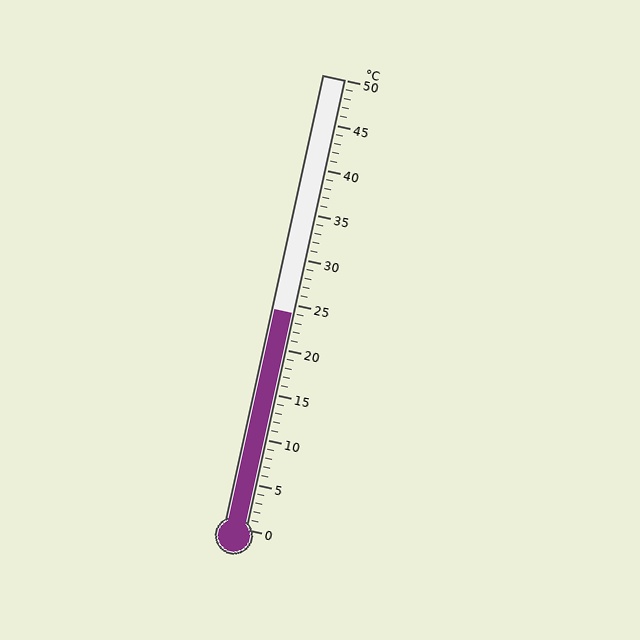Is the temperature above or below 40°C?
The temperature is below 40°C.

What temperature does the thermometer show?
The thermometer shows approximately 24°C.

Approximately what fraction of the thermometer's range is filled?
The thermometer is filled to approximately 50% of its range.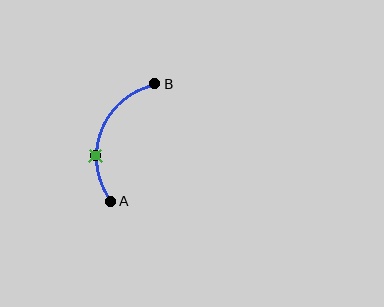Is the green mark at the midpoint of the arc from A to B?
No. The green mark lies on the arc but is closer to endpoint A. The arc midpoint would be at the point on the curve equidistant along the arc from both A and B.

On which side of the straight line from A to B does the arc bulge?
The arc bulges to the left of the straight line connecting A and B.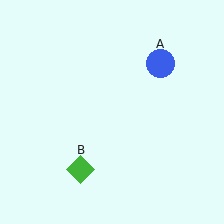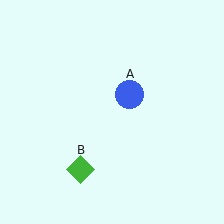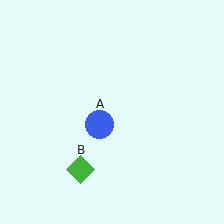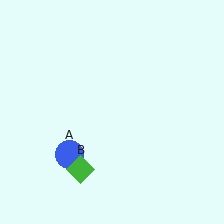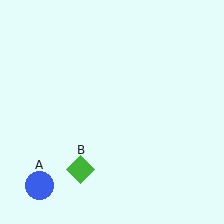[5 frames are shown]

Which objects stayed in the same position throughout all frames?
Green diamond (object B) remained stationary.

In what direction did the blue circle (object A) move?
The blue circle (object A) moved down and to the left.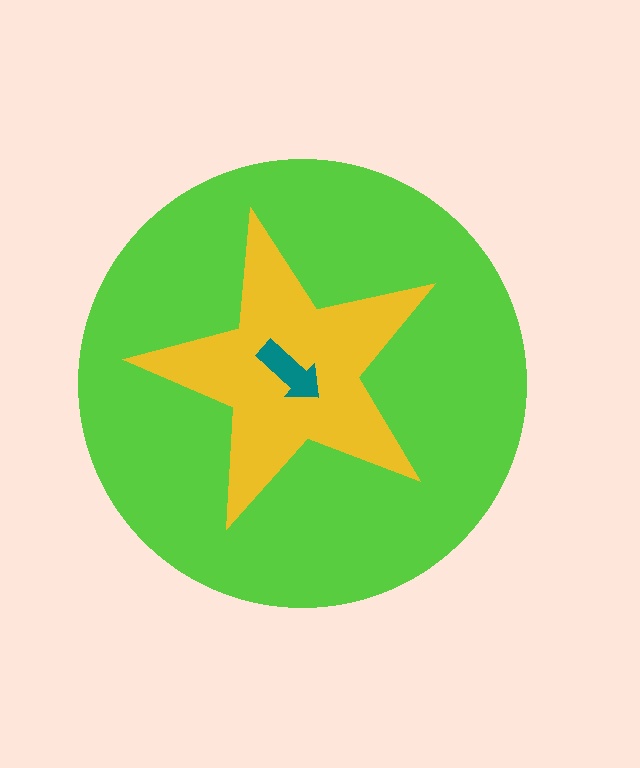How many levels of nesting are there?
3.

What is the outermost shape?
The lime circle.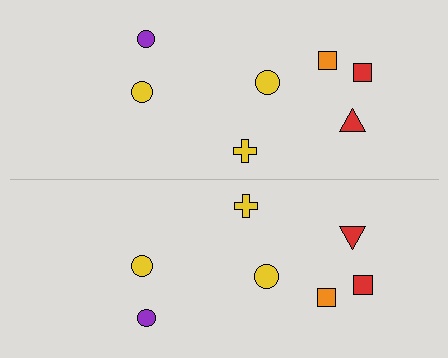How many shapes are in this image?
There are 14 shapes in this image.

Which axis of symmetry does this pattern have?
The pattern has a horizontal axis of symmetry running through the center of the image.